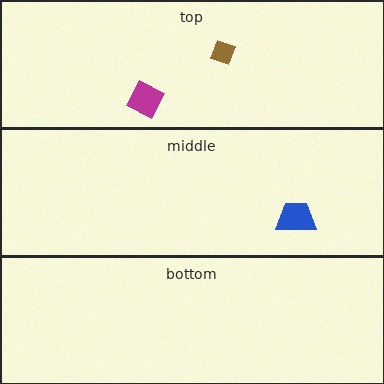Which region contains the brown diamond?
The top region.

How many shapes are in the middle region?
1.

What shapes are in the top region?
The brown diamond, the magenta square.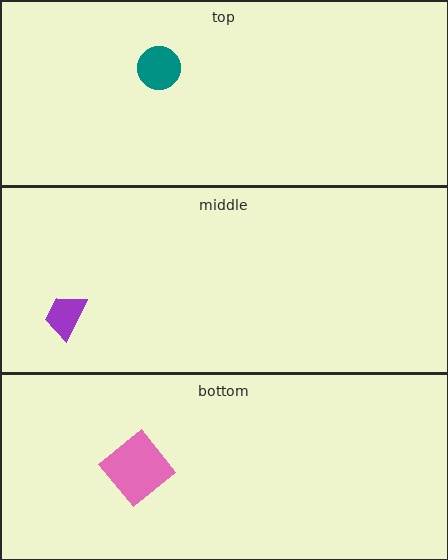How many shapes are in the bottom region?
1.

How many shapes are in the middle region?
1.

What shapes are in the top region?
The teal circle.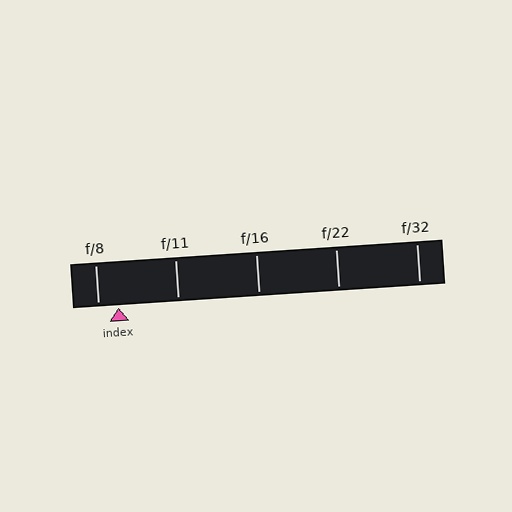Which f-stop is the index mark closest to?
The index mark is closest to f/8.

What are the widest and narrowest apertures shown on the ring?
The widest aperture shown is f/8 and the narrowest is f/32.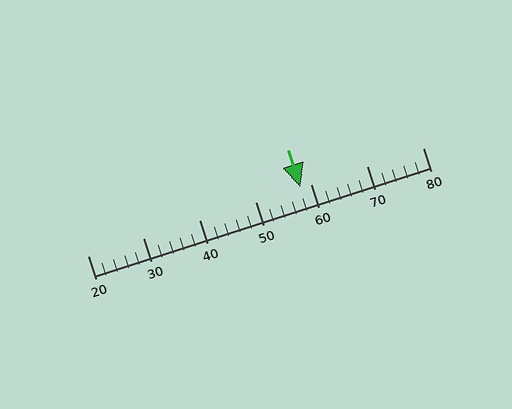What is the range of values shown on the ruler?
The ruler shows values from 20 to 80.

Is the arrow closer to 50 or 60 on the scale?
The arrow is closer to 60.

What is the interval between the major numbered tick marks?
The major tick marks are spaced 10 units apart.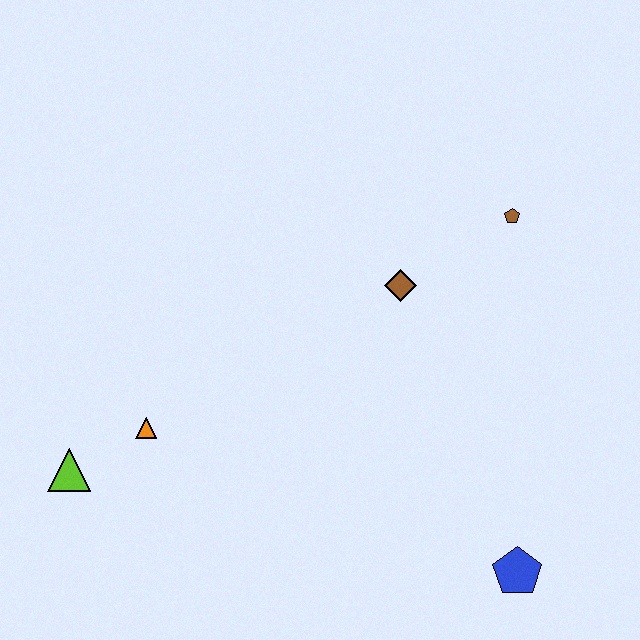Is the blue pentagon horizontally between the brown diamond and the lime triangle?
No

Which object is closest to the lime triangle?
The orange triangle is closest to the lime triangle.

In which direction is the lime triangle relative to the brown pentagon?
The lime triangle is to the left of the brown pentagon.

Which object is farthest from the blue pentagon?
The lime triangle is farthest from the blue pentagon.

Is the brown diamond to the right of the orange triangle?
Yes